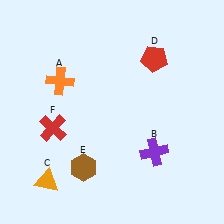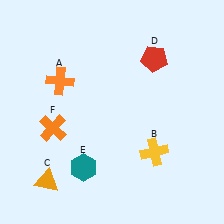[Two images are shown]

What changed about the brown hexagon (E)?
In Image 1, E is brown. In Image 2, it changed to teal.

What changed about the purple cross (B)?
In Image 1, B is purple. In Image 2, it changed to yellow.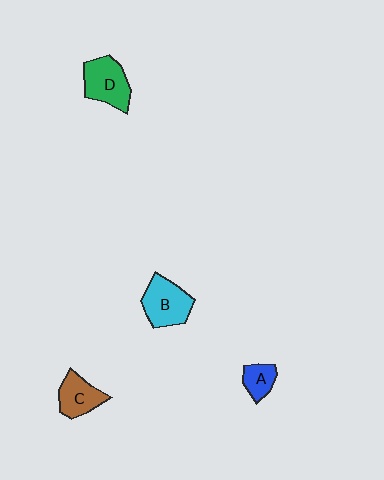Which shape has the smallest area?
Shape A (blue).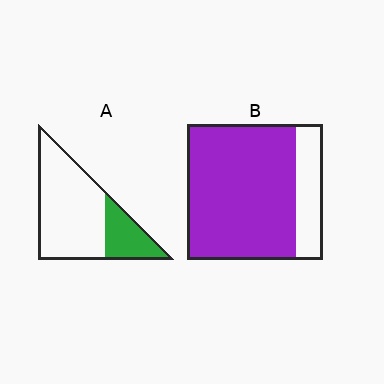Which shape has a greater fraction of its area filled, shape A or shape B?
Shape B.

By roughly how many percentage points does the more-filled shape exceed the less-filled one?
By roughly 55 percentage points (B over A).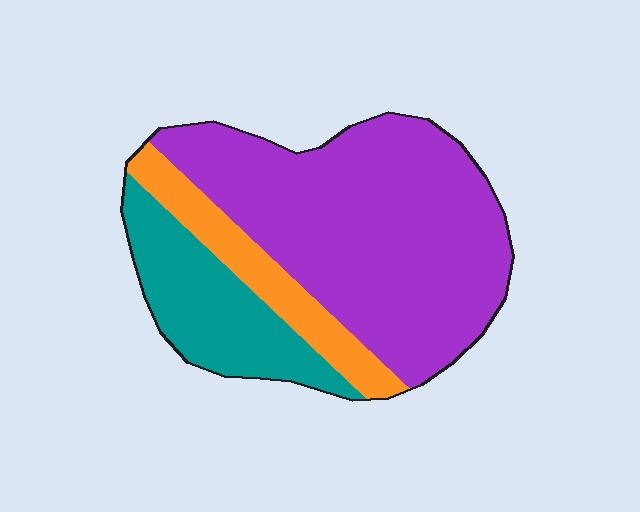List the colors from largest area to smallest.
From largest to smallest: purple, teal, orange.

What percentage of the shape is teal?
Teal takes up less than a quarter of the shape.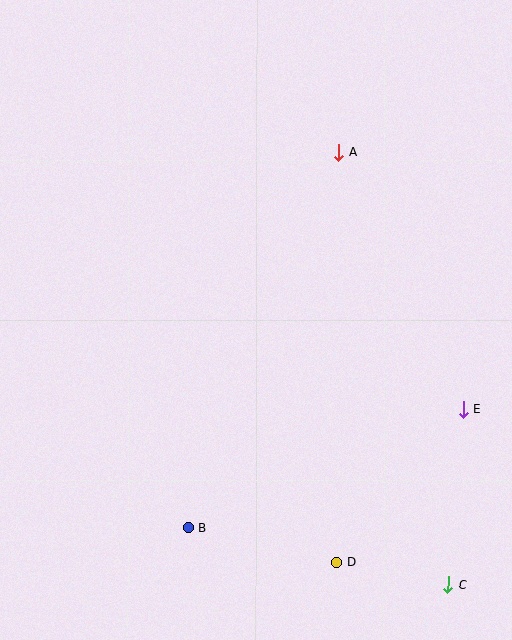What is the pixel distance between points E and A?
The distance between E and A is 286 pixels.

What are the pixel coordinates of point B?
Point B is at (188, 527).